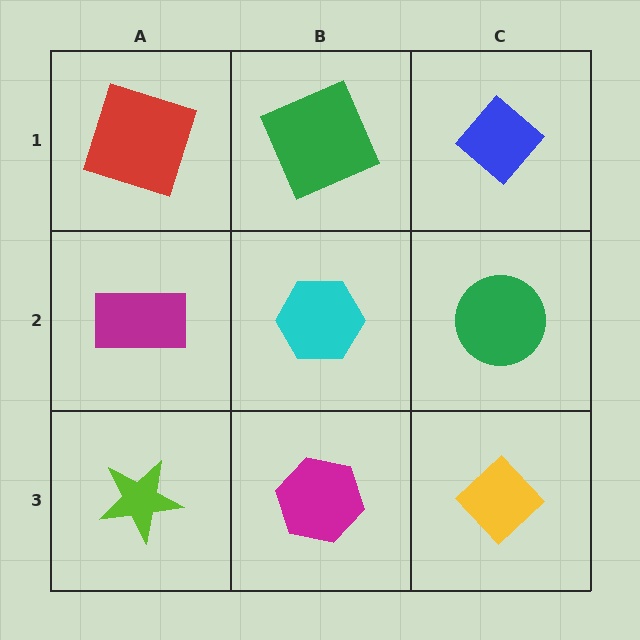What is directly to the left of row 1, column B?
A red square.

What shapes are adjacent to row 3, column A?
A magenta rectangle (row 2, column A), a magenta hexagon (row 3, column B).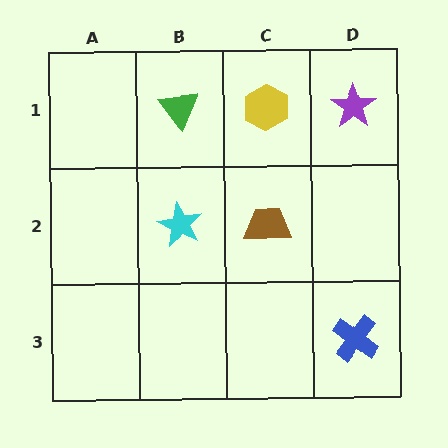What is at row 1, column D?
A purple star.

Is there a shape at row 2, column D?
No, that cell is empty.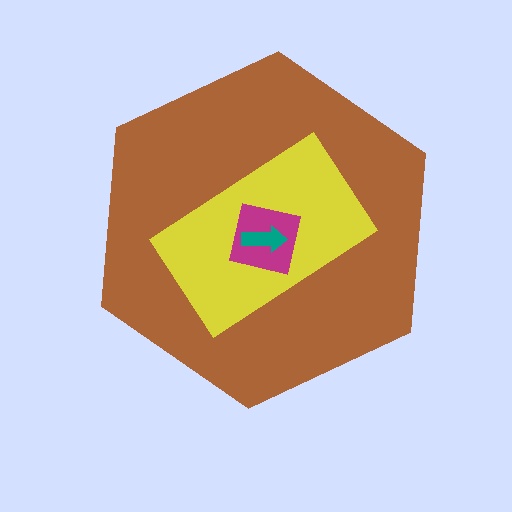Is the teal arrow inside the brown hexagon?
Yes.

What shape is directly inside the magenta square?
The teal arrow.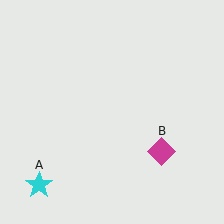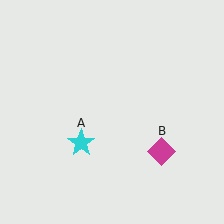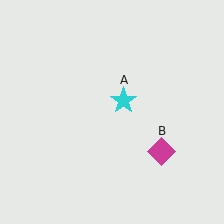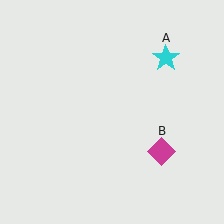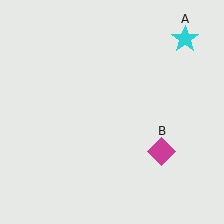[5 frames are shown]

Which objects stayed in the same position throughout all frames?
Magenta diamond (object B) remained stationary.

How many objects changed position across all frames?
1 object changed position: cyan star (object A).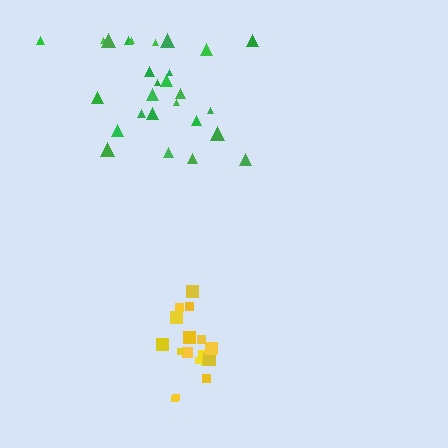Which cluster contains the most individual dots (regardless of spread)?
Green (27).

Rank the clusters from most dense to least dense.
yellow, green.